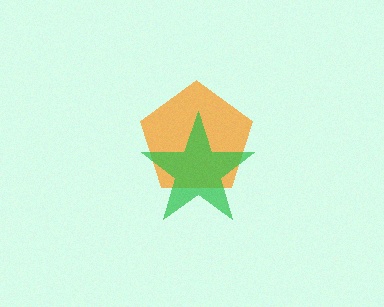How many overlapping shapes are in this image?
There are 2 overlapping shapes in the image.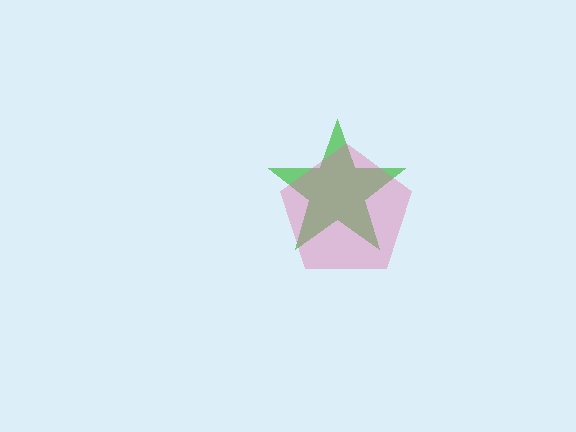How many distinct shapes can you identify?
There are 2 distinct shapes: a green star, a pink pentagon.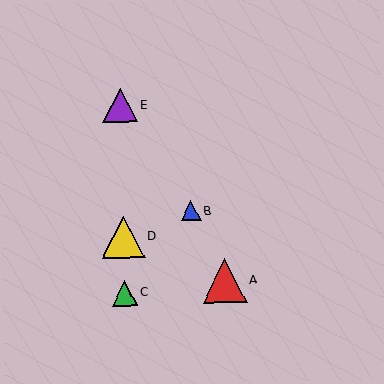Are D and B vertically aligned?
No, D is at x≈123 and B is at x≈191.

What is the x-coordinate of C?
Object C is at x≈124.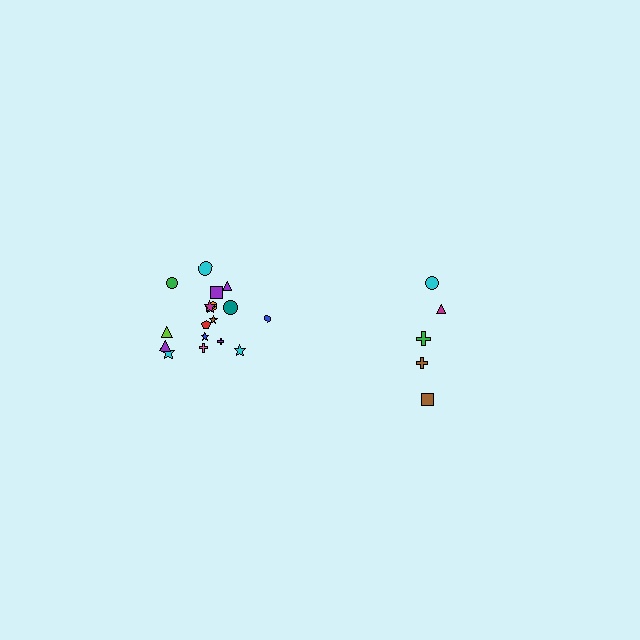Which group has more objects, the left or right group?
The left group.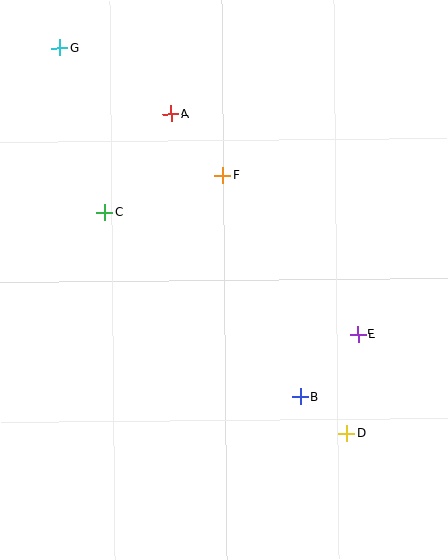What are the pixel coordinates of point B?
Point B is at (300, 397).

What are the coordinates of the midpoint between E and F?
The midpoint between E and F is at (290, 255).